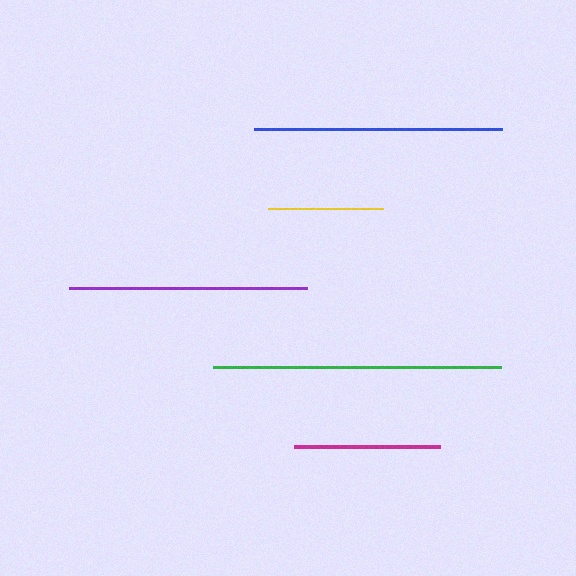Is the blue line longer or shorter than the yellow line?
The blue line is longer than the yellow line.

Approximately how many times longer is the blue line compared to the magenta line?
The blue line is approximately 1.7 times the length of the magenta line.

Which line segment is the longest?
The green line is the longest at approximately 288 pixels.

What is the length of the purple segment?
The purple segment is approximately 237 pixels long.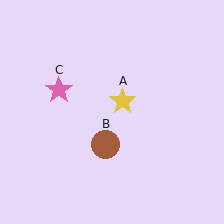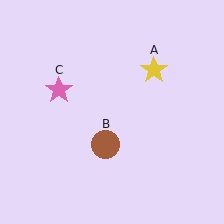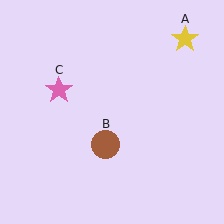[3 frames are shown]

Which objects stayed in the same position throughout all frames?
Brown circle (object B) and pink star (object C) remained stationary.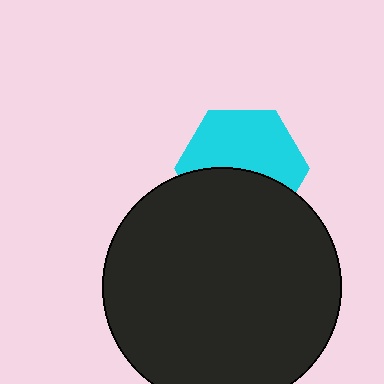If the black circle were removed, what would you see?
You would see the complete cyan hexagon.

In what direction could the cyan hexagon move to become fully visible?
The cyan hexagon could move up. That would shift it out from behind the black circle entirely.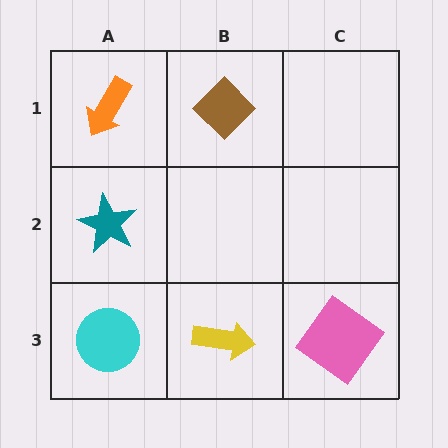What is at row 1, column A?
An orange arrow.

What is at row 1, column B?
A brown diamond.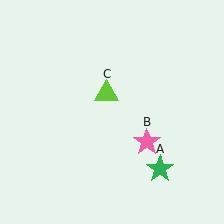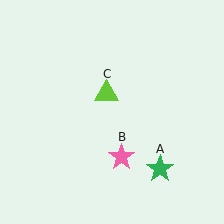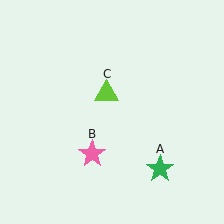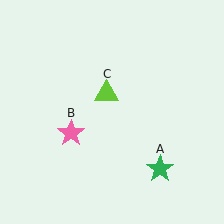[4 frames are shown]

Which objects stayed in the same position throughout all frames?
Green star (object A) and lime triangle (object C) remained stationary.